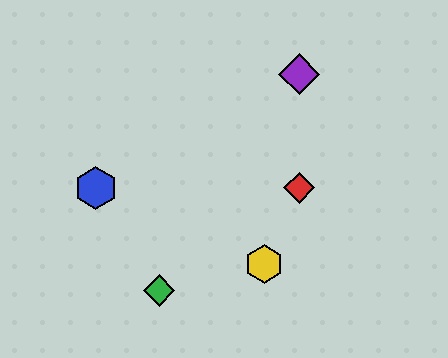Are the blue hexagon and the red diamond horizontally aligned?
Yes, both are at y≈188.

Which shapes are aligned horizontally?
The red diamond, the blue hexagon are aligned horizontally.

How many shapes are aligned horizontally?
2 shapes (the red diamond, the blue hexagon) are aligned horizontally.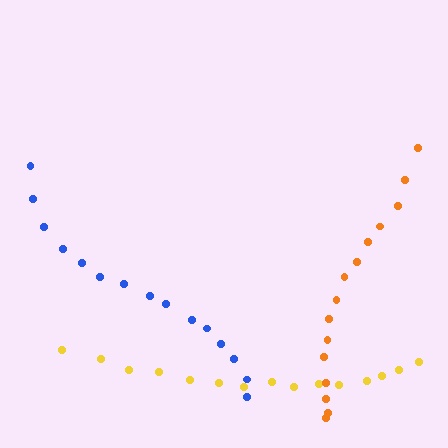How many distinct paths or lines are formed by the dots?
There are 3 distinct paths.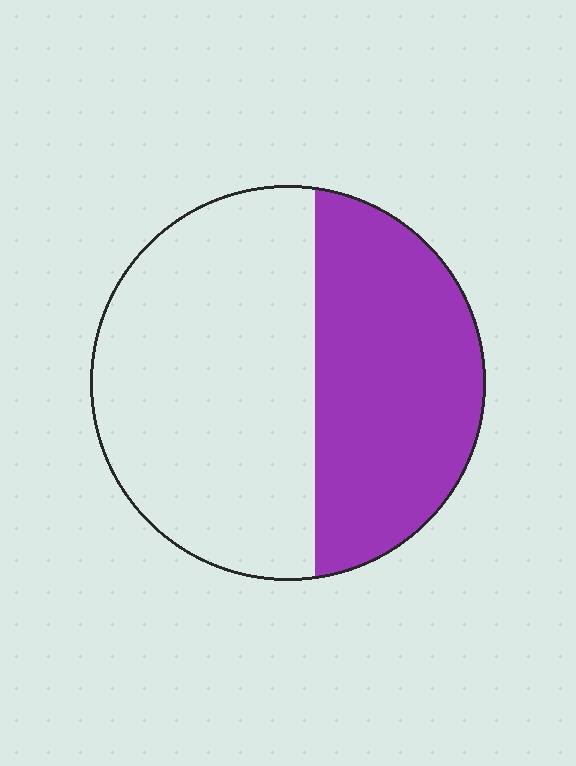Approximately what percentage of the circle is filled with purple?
Approximately 40%.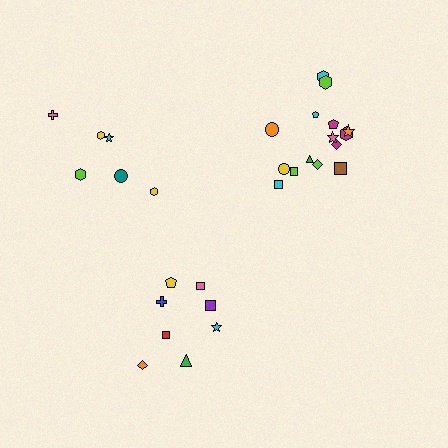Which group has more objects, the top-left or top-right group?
The top-right group.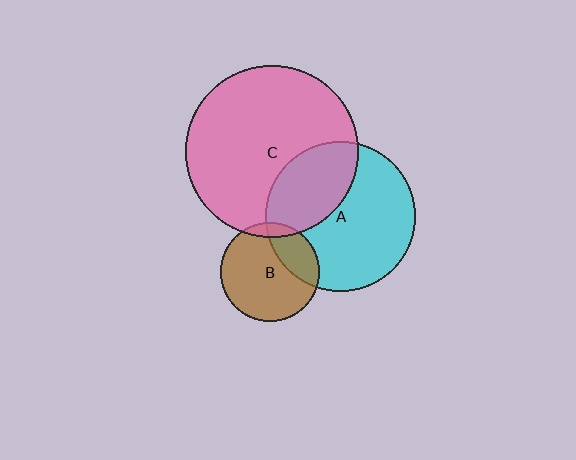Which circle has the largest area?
Circle C (pink).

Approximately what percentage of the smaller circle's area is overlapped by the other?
Approximately 35%.